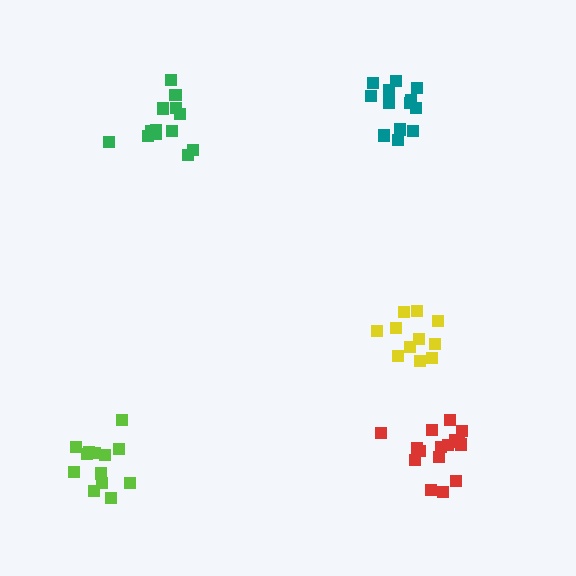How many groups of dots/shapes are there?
There are 5 groups.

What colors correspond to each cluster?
The clusters are colored: yellow, red, green, lime, teal.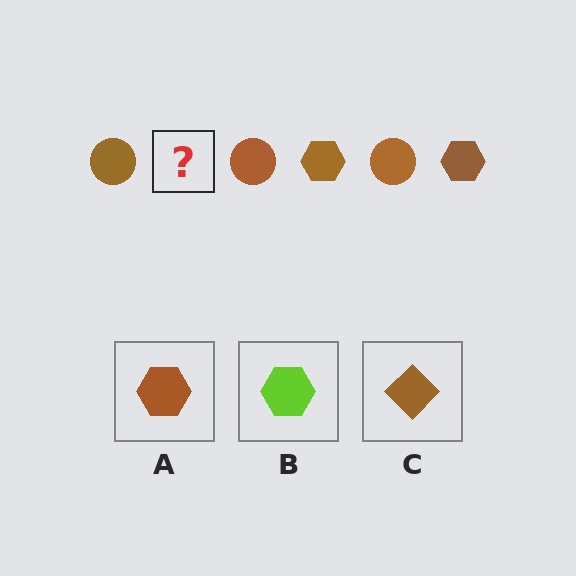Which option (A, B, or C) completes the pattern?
A.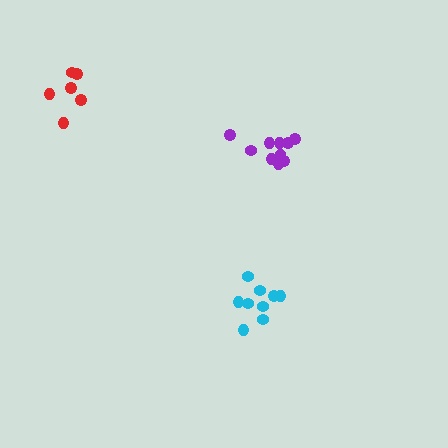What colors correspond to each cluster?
The clusters are colored: cyan, red, purple.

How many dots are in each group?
Group 1: 9 dots, Group 2: 6 dots, Group 3: 10 dots (25 total).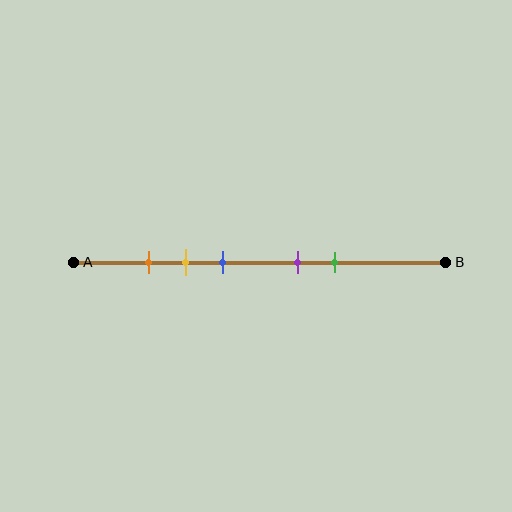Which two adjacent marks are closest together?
The orange and yellow marks are the closest adjacent pair.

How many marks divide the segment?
There are 5 marks dividing the segment.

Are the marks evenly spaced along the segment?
No, the marks are not evenly spaced.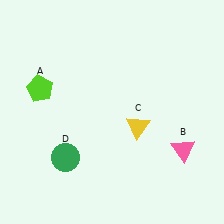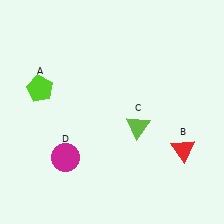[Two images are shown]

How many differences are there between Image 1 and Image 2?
There are 3 differences between the two images.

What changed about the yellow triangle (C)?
In Image 1, C is yellow. In Image 2, it changed to lime.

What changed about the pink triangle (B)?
In Image 1, B is pink. In Image 2, it changed to red.